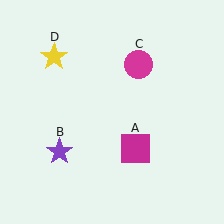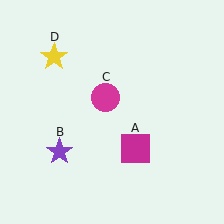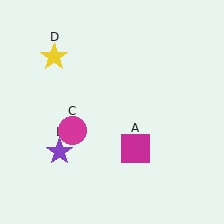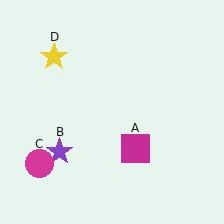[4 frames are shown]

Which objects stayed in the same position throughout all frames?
Magenta square (object A) and purple star (object B) and yellow star (object D) remained stationary.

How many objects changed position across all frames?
1 object changed position: magenta circle (object C).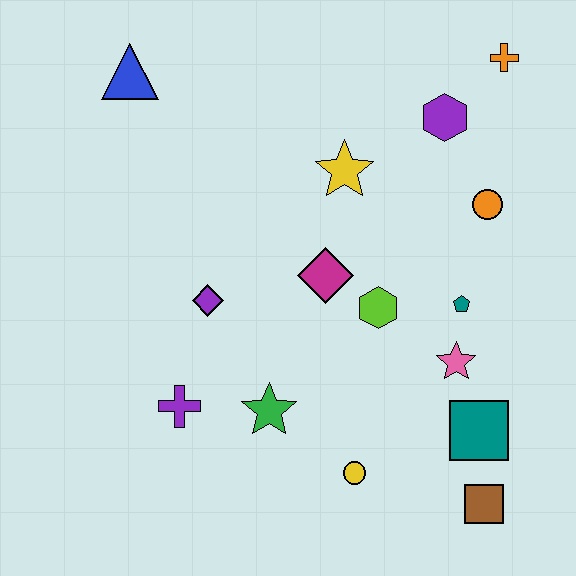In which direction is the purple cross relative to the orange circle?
The purple cross is to the left of the orange circle.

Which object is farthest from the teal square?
The blue triangle is farthest from the teal square.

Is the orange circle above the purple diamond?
Yes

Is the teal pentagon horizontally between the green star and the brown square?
Yes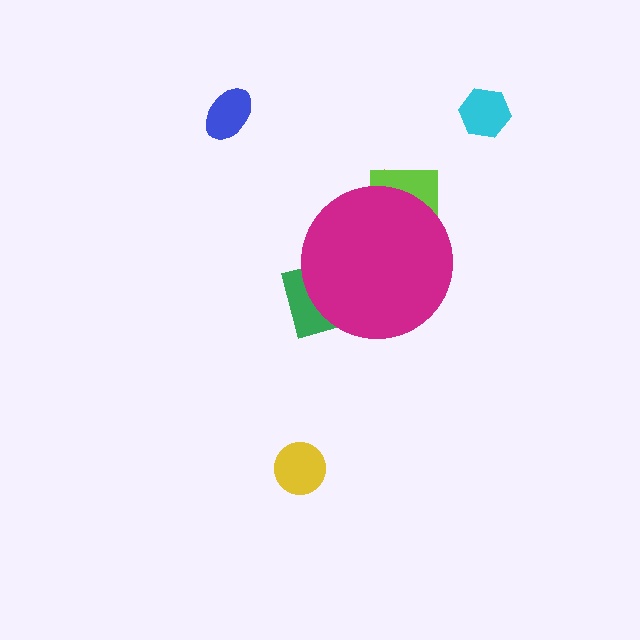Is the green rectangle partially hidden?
Yes, the green rectangle is partially hidden behind the magenta circle.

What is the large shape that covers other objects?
A magenta circle.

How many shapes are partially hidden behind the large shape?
3 shapes are partially hidden.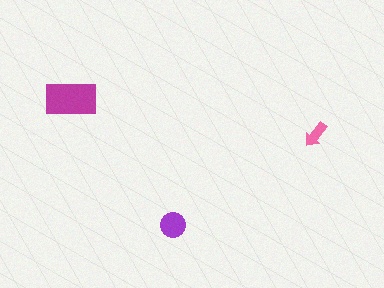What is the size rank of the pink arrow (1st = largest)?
3rd.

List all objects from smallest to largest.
The pink arrow, the purple circle, the magenta rectangle.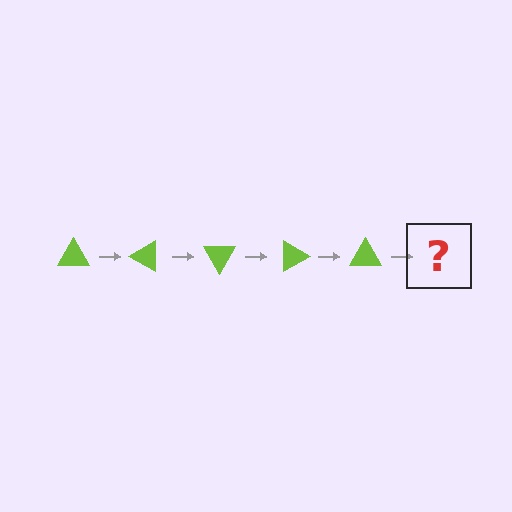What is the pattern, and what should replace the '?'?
The pattern is that the triangle rotates 30 degrees each step. The '?' should be a lime triangle rotated 150 degrees.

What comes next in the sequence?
The next element should be a lime triangle rotated 150 degrees.